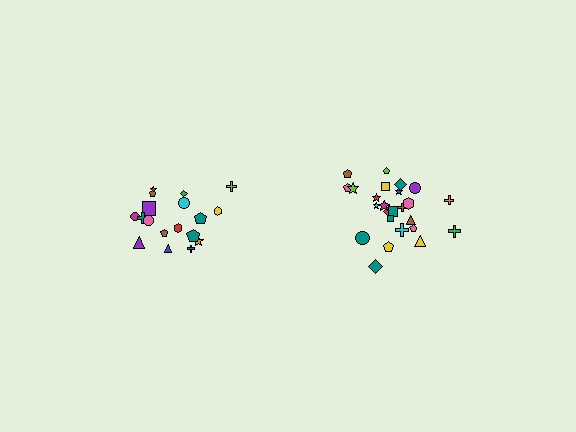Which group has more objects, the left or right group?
The right group.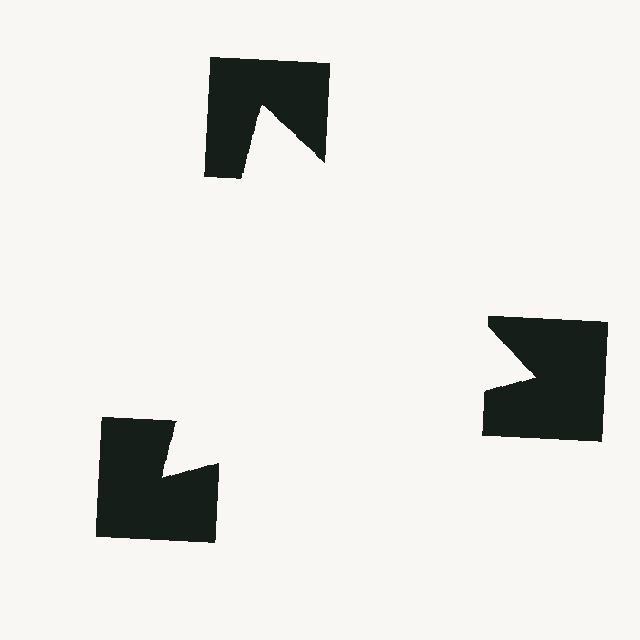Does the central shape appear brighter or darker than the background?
It typically appears slightly brighter than the background, even though no actual brightness change is drawn.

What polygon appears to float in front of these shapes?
An illusory triangle — its edges are inferred from the aligned wedge cuts in the notched squares, not physically drawn.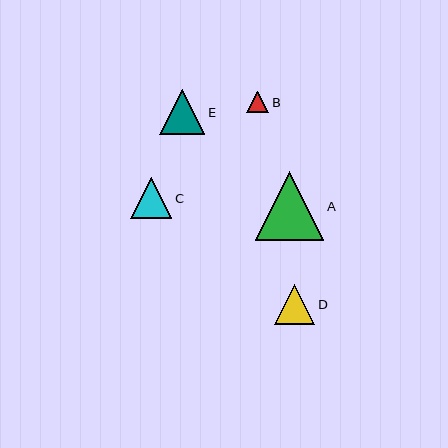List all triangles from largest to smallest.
From largest to smallest: A, E, C, D, B.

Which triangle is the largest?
Triangle A is the largest with a size of approximately 69 pixels.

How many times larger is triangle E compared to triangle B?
Triangle E is approximately 2.1 times the size of triangle B.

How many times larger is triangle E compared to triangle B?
Triangle E is approximately 2.1 times the size of triangle B.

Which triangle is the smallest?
Triangle B is the smallest with a size of approximately 22 pixels.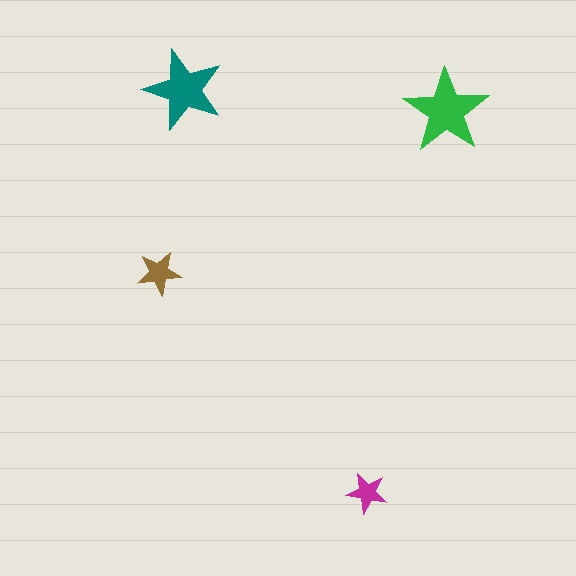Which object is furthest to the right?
The green star is rightmost.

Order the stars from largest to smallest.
the green one, the teal one, the brown one, the magenta one.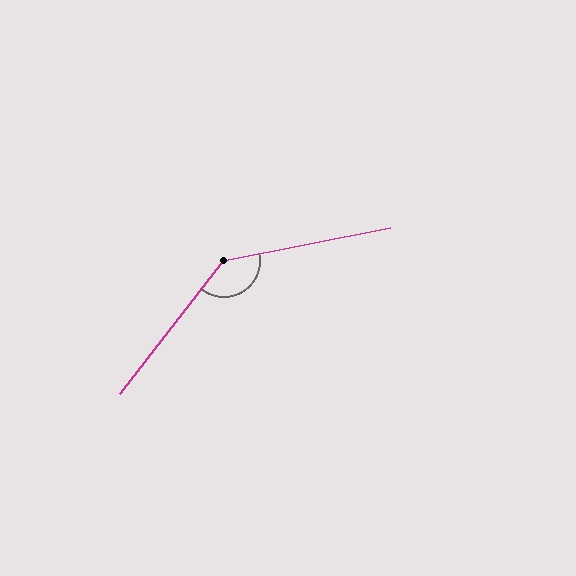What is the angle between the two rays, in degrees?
Approximately 139 degrees.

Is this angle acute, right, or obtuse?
It is obtuse.